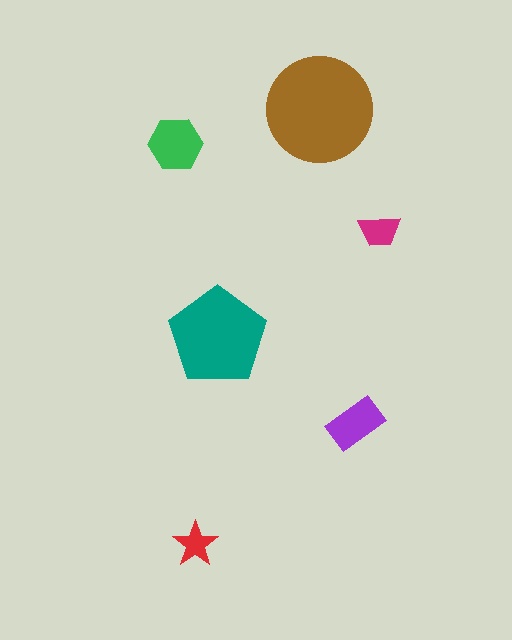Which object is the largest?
The brown circle.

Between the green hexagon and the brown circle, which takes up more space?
The brown circle.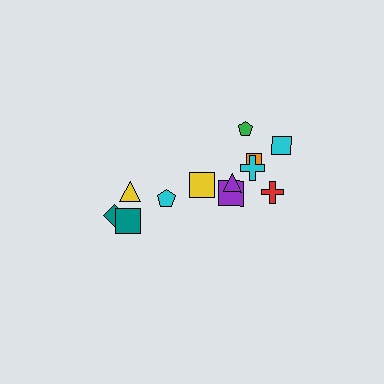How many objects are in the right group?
There are 7 objects.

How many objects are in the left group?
There are 5 objects.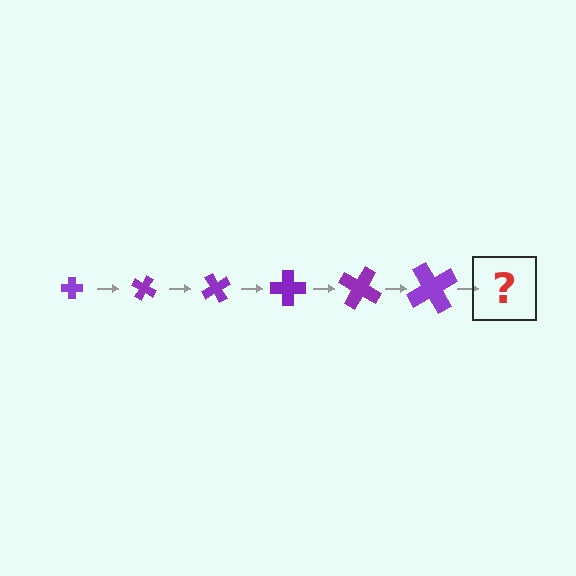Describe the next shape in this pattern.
It should be a cross, larger than the previous one and rotated 180 degrees from the start.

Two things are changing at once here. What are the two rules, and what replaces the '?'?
The two rules are that the cross grows larger each step and it rotates 30 degrees each step. The '?' should be a cross, larger than the previous one and rotated 180 degrees from the start.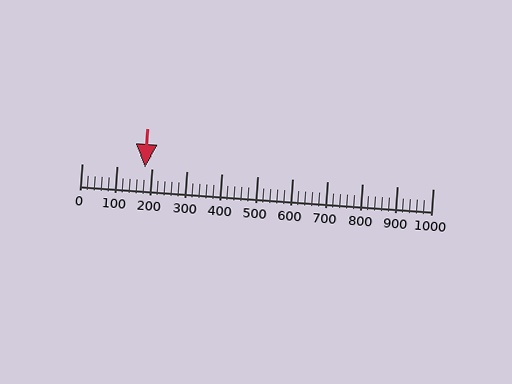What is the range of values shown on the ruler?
The ruler shows values from 0 to 1000.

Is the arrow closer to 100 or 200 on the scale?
The arrow is closer to 200.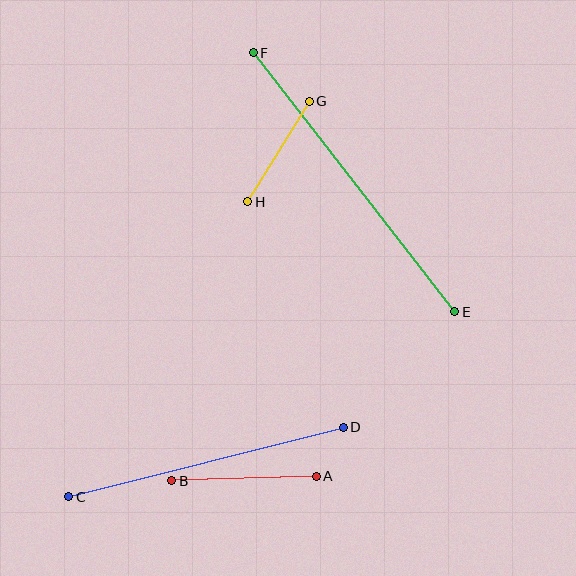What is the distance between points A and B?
The distance is approximately 145 pixels.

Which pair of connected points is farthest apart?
Points E and F are farthest apart.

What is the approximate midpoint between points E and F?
The midpoint is at approximately (354, 182) pixels.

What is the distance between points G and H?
The distance is approximately 118 pixels.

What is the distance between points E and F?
The distance is approximately 328 pixels.